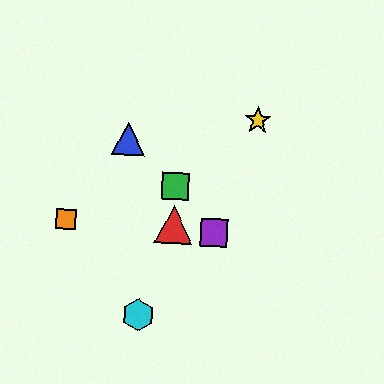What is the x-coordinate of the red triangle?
The red triangle is at x≈174.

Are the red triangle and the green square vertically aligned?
Yes, both are at x≈174.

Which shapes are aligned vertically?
The red triangle, the green square are aligned vertically.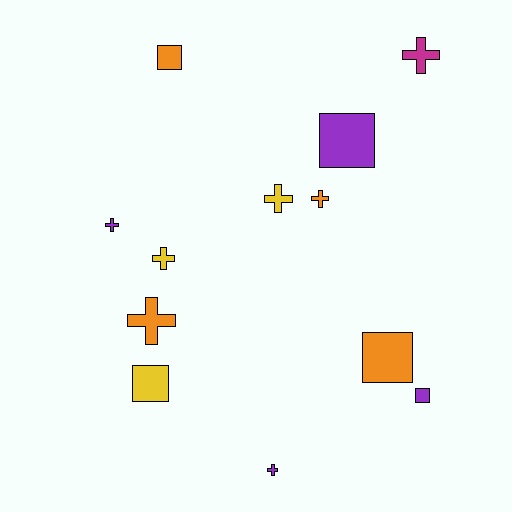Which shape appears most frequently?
Cross, with 7 objects.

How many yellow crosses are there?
There are 2 yellow crosses.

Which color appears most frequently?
Purple, with 4 objects.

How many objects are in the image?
There are 12 objects.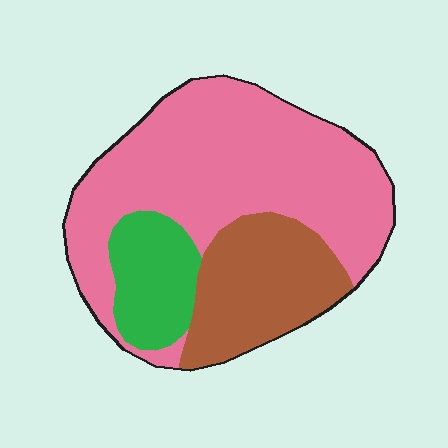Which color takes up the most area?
Pink, at roughly 60%.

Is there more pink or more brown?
Pink.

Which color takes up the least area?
Green, at roughly 15%.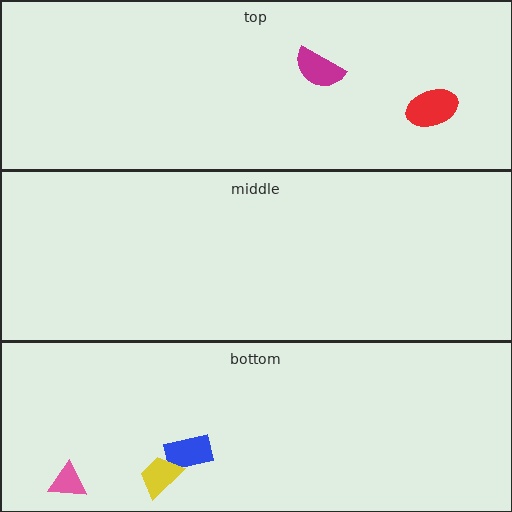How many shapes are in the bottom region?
3.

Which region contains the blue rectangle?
The bottom region.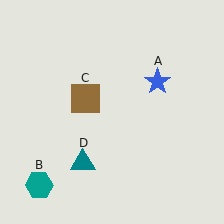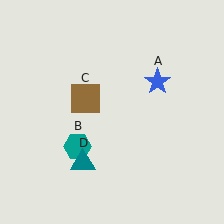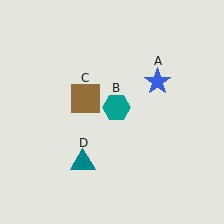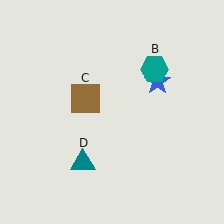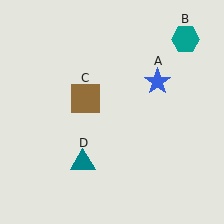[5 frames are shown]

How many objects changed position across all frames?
1 object changed position: teal hexagon (object B).